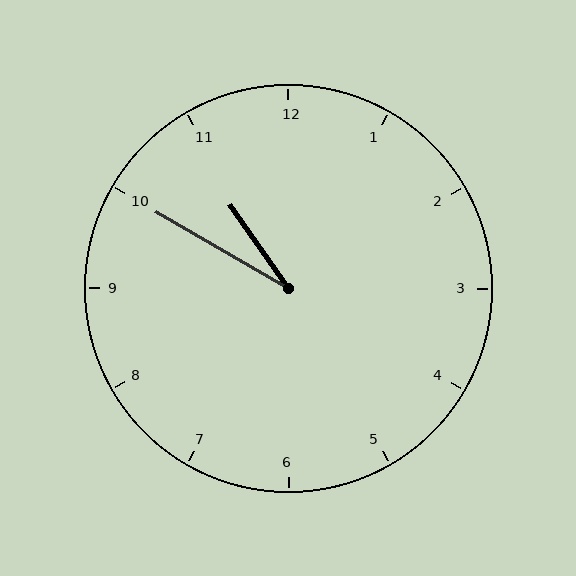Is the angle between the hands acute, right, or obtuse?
It is acute.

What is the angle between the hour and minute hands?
Approximately 25 degrees.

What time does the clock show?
10:50.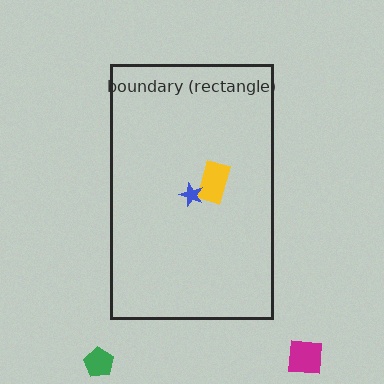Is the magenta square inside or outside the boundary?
Outside.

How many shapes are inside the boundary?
2 inside, 2 outside.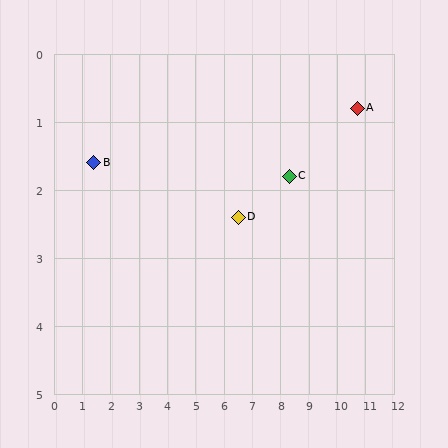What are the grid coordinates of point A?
Point A is at approximately (10.7, 0.8).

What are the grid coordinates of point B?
Point B is at approximately (1.4, 1.6).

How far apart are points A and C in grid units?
Points A and C are about 2.6 grid units apart.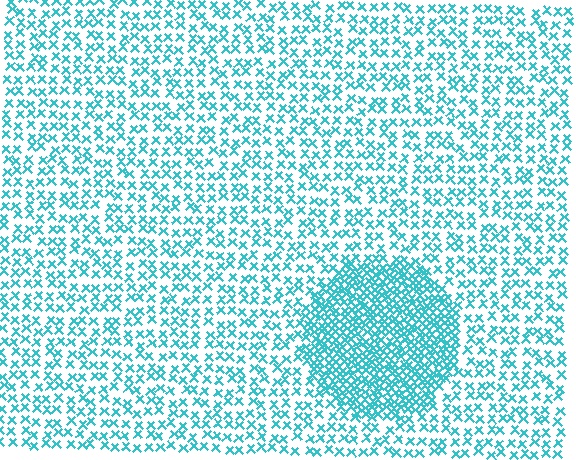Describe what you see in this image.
The image contains small cyan elements arranged at two different densities. A circle-shaped region is visible where the elements are more densely packed than the surrounding area.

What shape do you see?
I see a circle.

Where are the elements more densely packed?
The elements are more densely packed inside the circle boundary.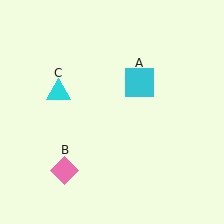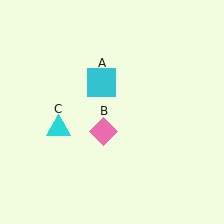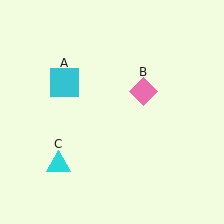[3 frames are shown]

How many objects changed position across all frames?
3 objects changed position: cyan square (object A), pink diamond (object B), cyan triangle (object C).